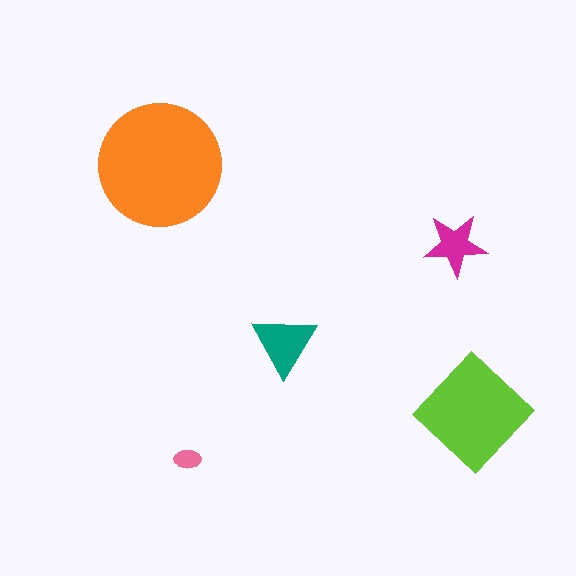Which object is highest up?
The orange circle is topmost.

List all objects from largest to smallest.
The orange circle, the lime diamond, the teal triangle, the magenta star, the pink ellipse.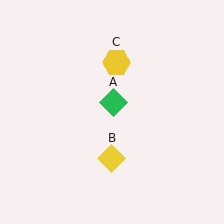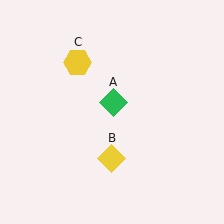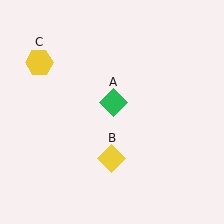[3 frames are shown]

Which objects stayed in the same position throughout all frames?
Green diamond (object A) and yellow diamond (object B) remained stationary.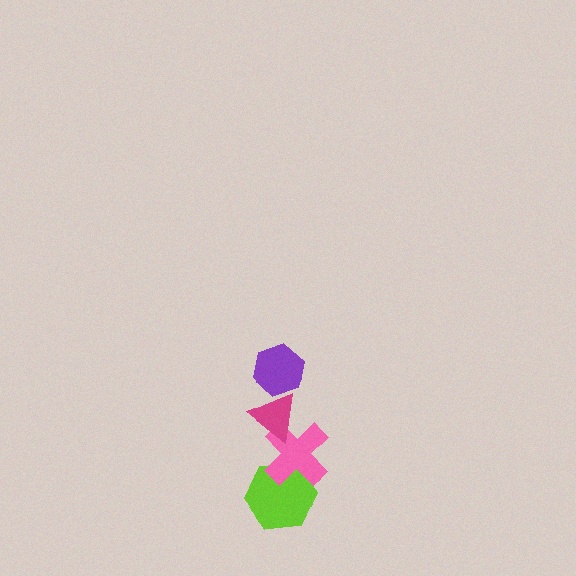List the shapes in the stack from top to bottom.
From top to bottom: the purple hexagon, the magenta triangle, the pink cross, the lime hexagon.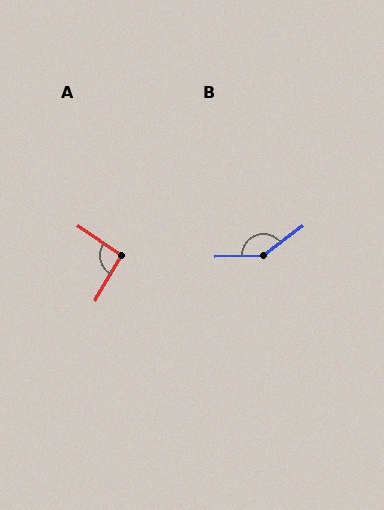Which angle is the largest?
B, at approximately 145 degrees.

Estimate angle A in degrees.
Approximately 94 degrees.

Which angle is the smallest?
A, at approximately 94 degrees.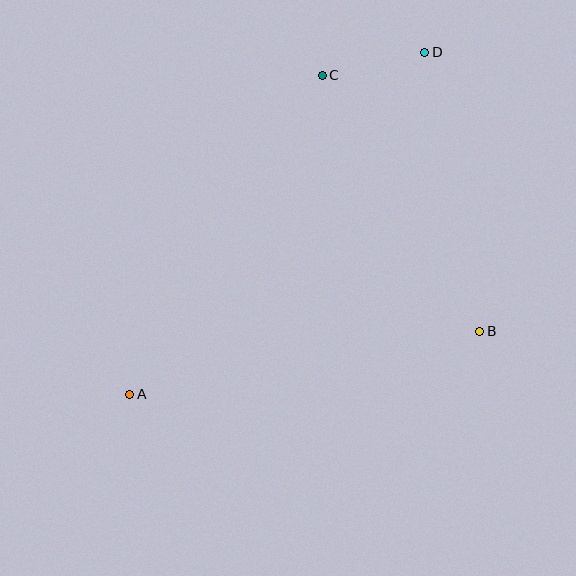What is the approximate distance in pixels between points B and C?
The distance between B and C is approximately 301 pixels.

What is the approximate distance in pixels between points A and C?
The distance between A and C is approximately 373 pixels.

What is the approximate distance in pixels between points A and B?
The distance between A and B is approximately 356 pixels.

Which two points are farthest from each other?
Points A and D are farthest from each other.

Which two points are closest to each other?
Points C and D are closest to each other.